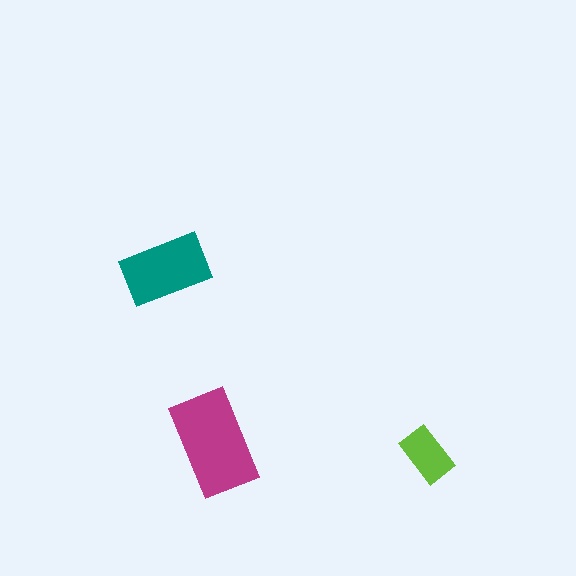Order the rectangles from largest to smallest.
the magenta one, the teal one, the lime one.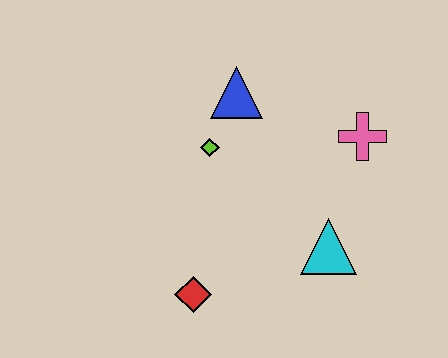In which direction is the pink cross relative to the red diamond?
The pink cross is to the right of the red diamond.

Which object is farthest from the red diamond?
The pink cross is farthest from the red diamond.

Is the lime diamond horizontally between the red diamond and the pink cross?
Yes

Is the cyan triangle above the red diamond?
Yes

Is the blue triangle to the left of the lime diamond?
No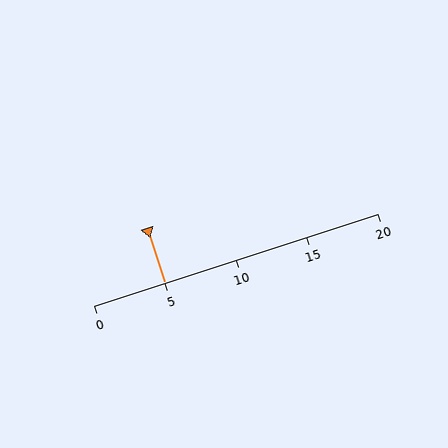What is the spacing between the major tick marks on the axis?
The major ticks are spaced 5 apart.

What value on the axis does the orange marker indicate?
The marker indicates approximately 5.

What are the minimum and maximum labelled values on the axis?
The axis runs from 0 to 20.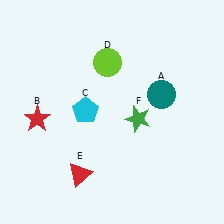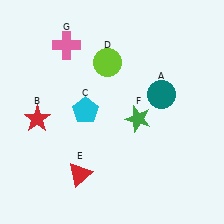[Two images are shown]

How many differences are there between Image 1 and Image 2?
There is 1 difference between the two images.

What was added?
A pink cross (G) was added in Image 2.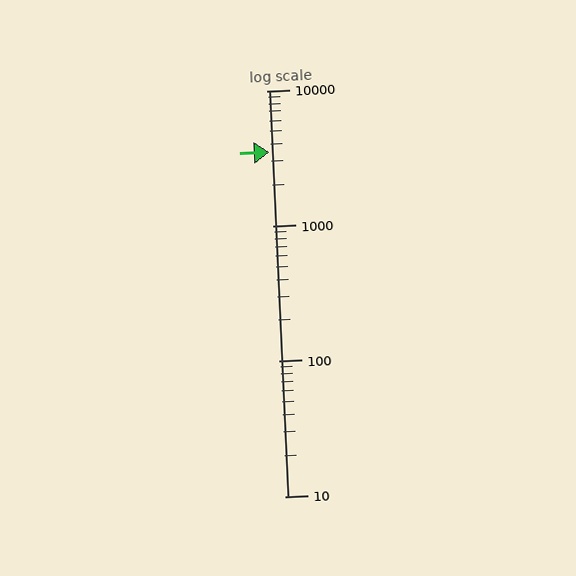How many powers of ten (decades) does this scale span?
The scale spans 3 decades, from 10 to 10000.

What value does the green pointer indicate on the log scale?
The pointer indicates approximately 3500.